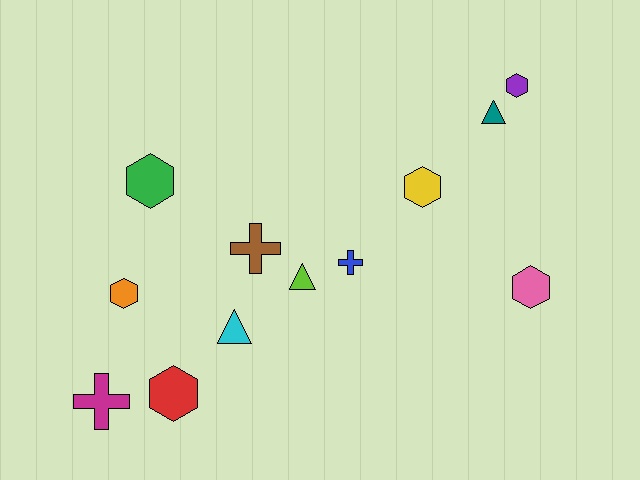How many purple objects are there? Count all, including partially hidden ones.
There is 1 purple object.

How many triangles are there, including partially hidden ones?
There are 3 triangles.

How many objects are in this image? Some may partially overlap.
There are 12 objects.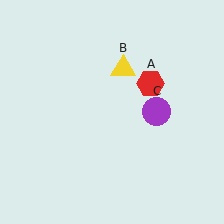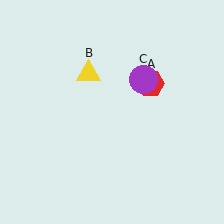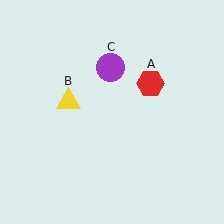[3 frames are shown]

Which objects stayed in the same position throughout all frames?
Red hexagon (object A) remained stationary.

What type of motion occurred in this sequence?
The yellow triangle (object B), purple circle (object C) rotated counterclockwise around the center of the scene.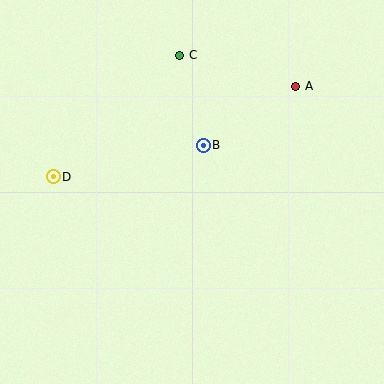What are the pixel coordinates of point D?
Point D is at (53, 177).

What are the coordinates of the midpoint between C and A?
The midpoint between C and A is at (238, 71).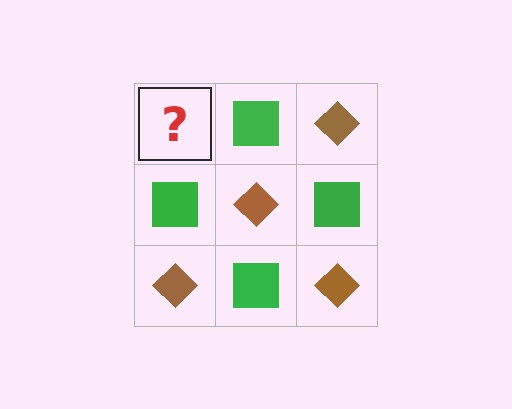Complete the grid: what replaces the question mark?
The question mark should be replaced with a brown diamond.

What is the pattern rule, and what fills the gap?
The rule is that it alternates brown diamond and green square in a checkerboard pattern. The gap should be filled with a brown diamond.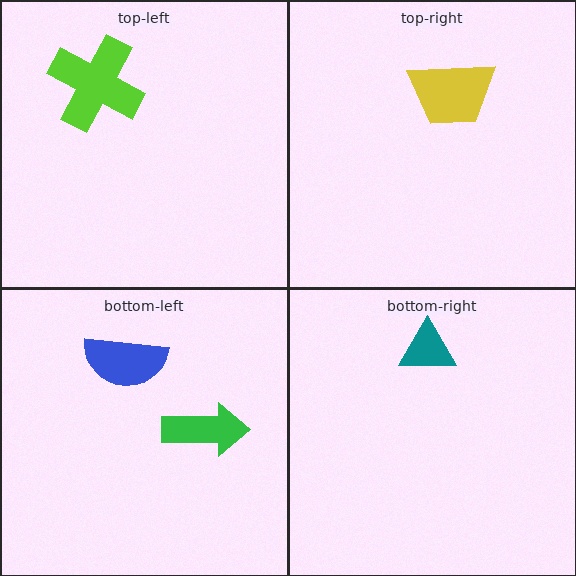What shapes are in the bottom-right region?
The teal triangle.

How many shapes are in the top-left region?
1.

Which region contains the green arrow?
The bottom-left region.